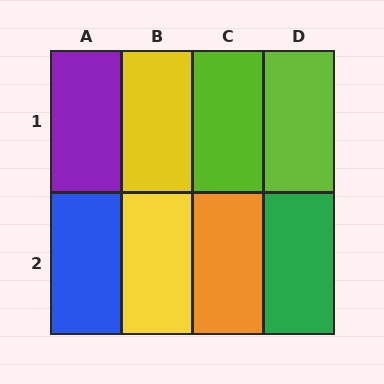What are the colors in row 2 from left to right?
Blue, yellow, orange, green.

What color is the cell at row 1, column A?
Purple.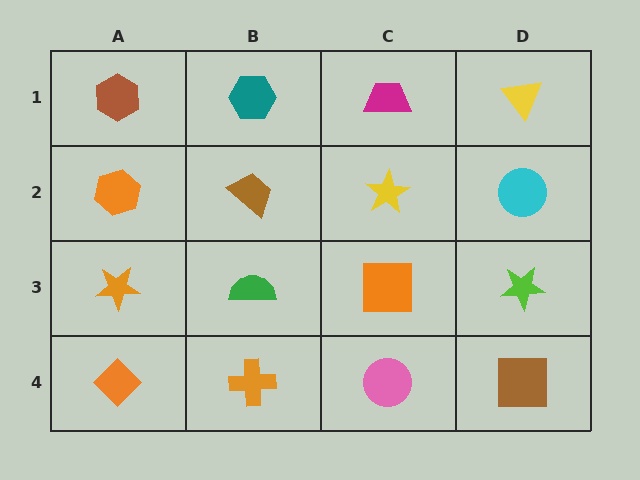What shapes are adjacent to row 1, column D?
A cyan circle (row 2, column D), a magenta trapezoid (row 1, column C).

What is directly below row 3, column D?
A brown square.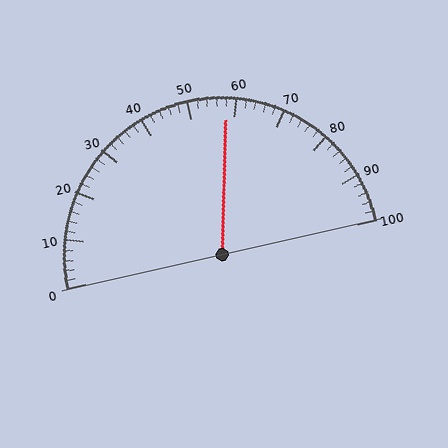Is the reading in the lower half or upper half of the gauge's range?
The reading is in the upper half of the range (0 to 100).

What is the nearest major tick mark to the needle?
The nearest major tick mark is 60.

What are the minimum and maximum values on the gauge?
The gauge ranges from 0 to 100.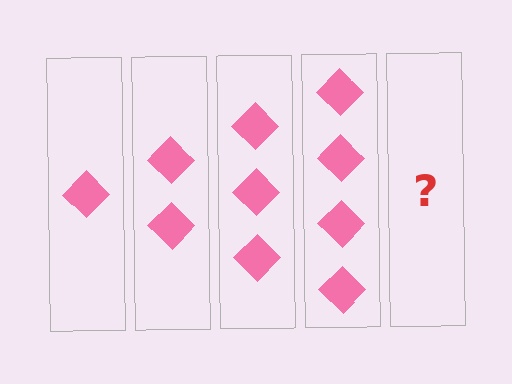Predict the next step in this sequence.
The next step is 5 diamonds.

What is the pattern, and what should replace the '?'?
The pattern is that each step adds one more diamond. The '?' should be 5 diamonds.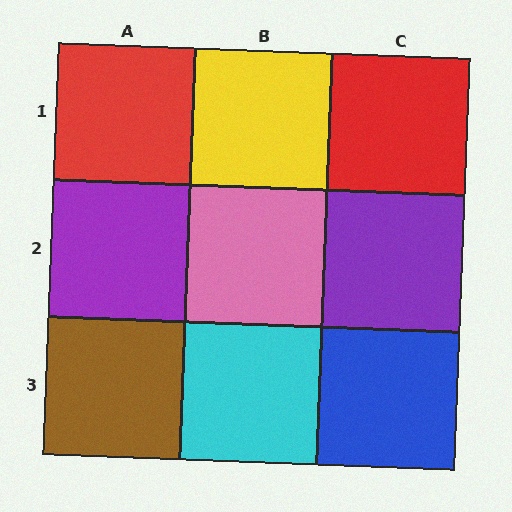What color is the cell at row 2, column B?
Pink.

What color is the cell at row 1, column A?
Red.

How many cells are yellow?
1 cell is yellow.